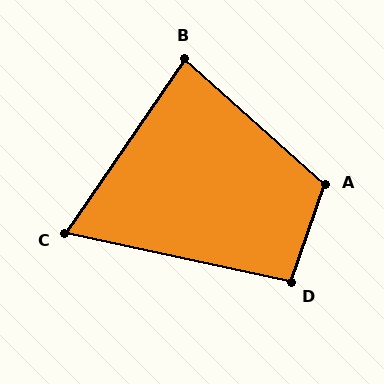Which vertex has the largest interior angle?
A, at approximately 112 degrees.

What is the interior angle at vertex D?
Approximately 97 degrees (obtuse).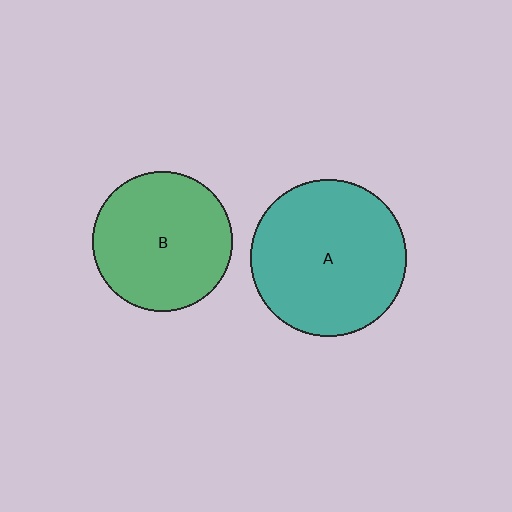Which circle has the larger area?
Circle A (teal).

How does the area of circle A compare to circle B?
Approximately 1.3 times.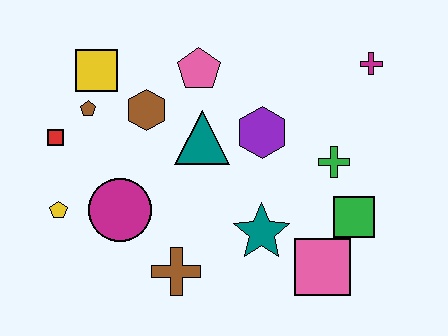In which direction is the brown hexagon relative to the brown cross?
The brown hexagon is above the brown cross.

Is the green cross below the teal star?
No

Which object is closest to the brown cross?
The magenta circle is closest to the brown cross.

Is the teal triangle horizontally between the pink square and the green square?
No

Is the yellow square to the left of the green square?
Yes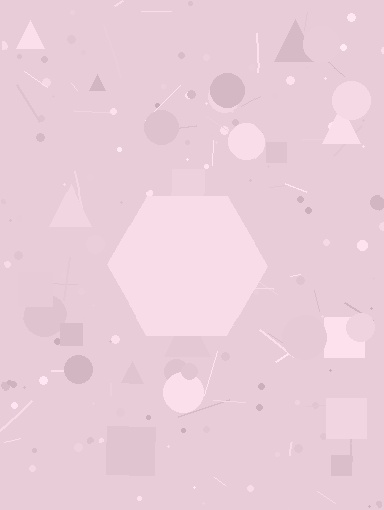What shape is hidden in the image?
A hexagon is hidden in the image.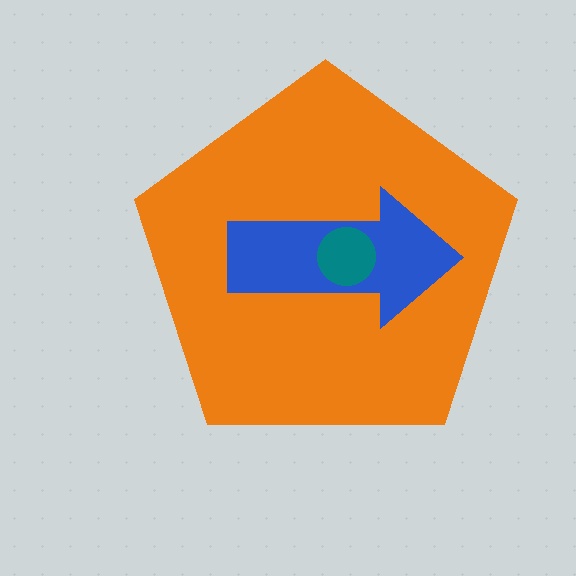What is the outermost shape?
The orange pentagon.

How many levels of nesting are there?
3.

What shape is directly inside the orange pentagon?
The blue arrow.